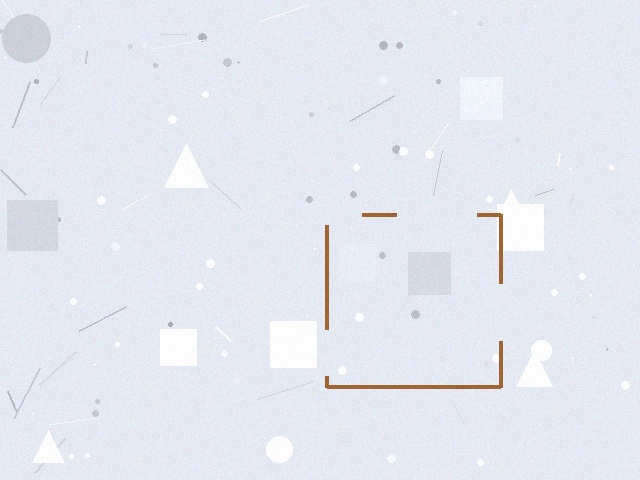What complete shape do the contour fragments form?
The contour fragments form a square.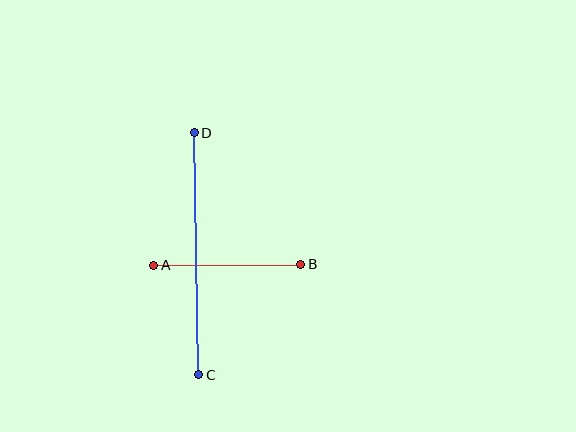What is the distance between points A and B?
The distance is approximately 147 pixels.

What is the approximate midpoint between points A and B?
The midpoint is at approximately (227, 265) pixels.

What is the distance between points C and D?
The distance is approximately 242 pixels.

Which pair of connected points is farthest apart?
Points C and D are farthest apart.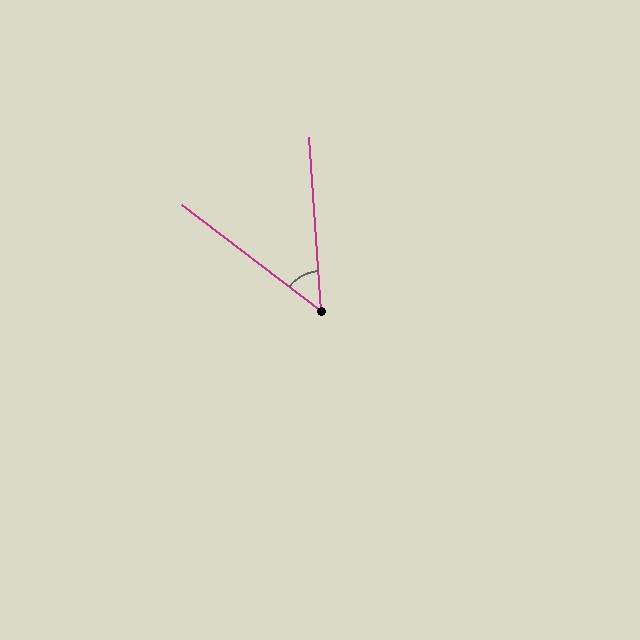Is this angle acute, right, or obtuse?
It is acute.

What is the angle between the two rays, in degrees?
Approximately 49 degrees.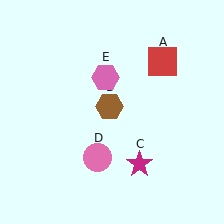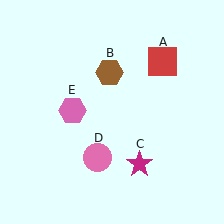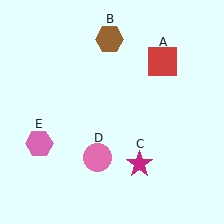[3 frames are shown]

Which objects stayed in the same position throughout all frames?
Red square (object A) and magenta star (object C) and pink circle (object D) remained stationary.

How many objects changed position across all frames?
2 objects changed position: brown hexagon (object B), pink hexagon (object E).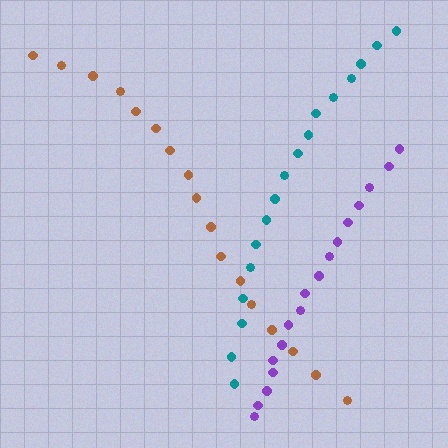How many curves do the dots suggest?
There are 3 distinct paths.